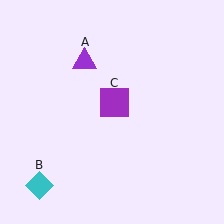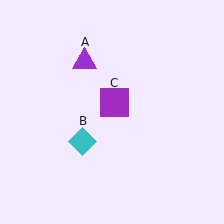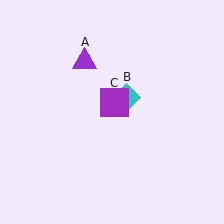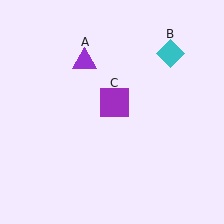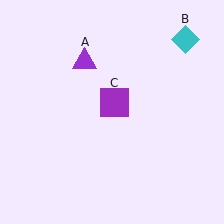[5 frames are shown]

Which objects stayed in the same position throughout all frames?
Purple triangle (object A) and purple square (object C) remained stationary.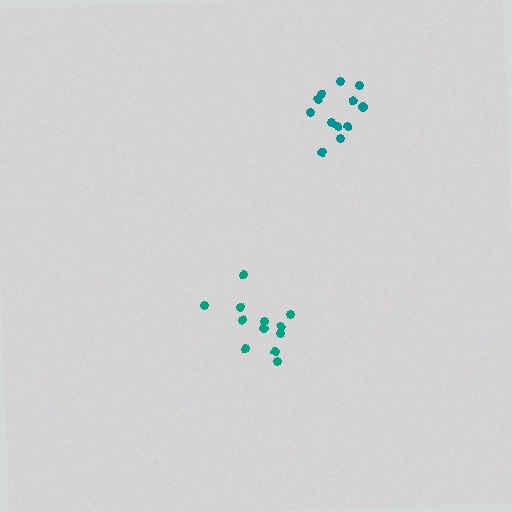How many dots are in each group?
Group 1: 12 dots, Group 2: 12 dots (24 total).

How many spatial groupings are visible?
There are 2 spatial groupings.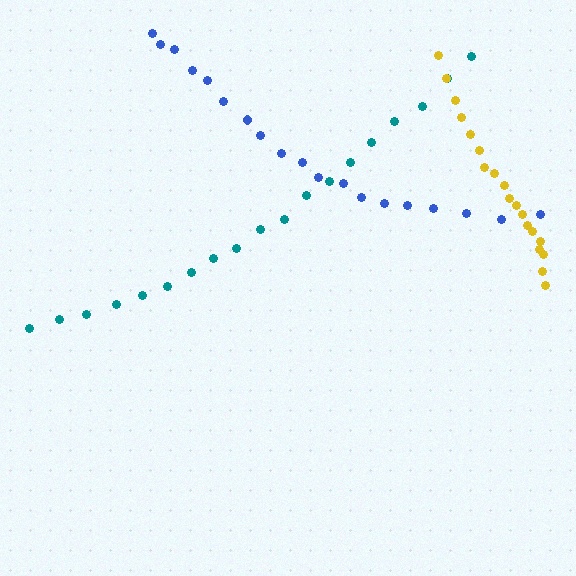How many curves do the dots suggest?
There are 3 distinct paths.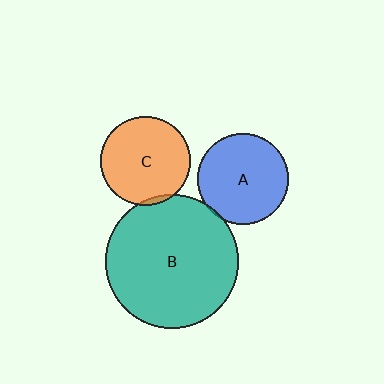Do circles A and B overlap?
Yes.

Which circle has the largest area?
Circle B (teal).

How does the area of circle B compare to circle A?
Approximately 2.2 times.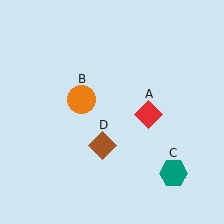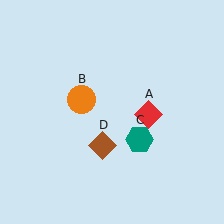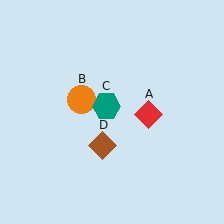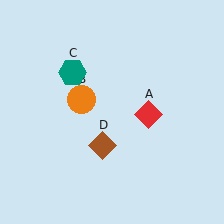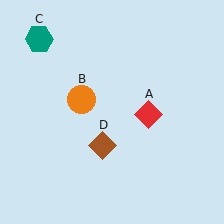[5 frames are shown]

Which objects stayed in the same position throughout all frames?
Red diamond (object A) and orange circle (object B) and brown diamond (object D) remained stationary.